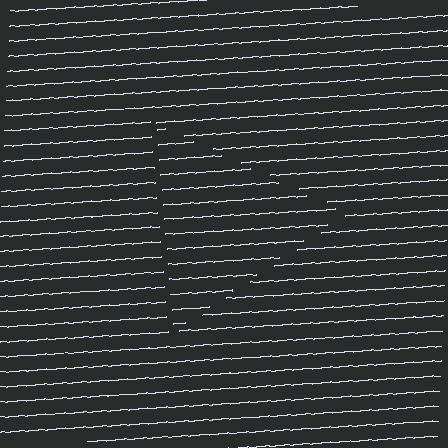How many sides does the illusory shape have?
3 sides — the line-ends trace a triangle.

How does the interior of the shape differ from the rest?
The interior of the shape contains the same grating, shifted by half a period — the contour is defined by the phase discontinuity where line-ends from the inner and outer gratings abut.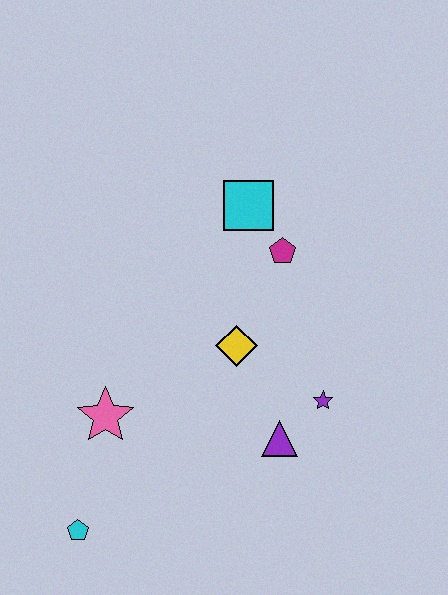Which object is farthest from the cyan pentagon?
The cyan square is farthest from the cyan pentagon.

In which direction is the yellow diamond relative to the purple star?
The yellow diamond is to the left of the purple star.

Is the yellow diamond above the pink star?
Yes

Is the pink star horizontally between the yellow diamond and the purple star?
No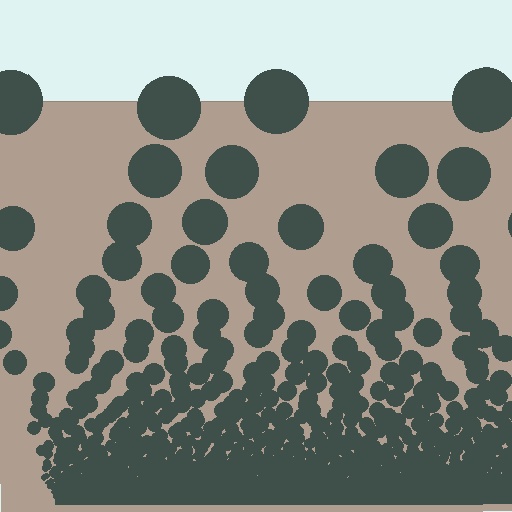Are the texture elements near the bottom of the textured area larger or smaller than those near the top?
Smaller. The gradient is inverted — elements near the bottom are smaller and denser.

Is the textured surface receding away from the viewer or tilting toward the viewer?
The surface appears to tilt toward the viewer. Texture elements get larger and sparser toward the top.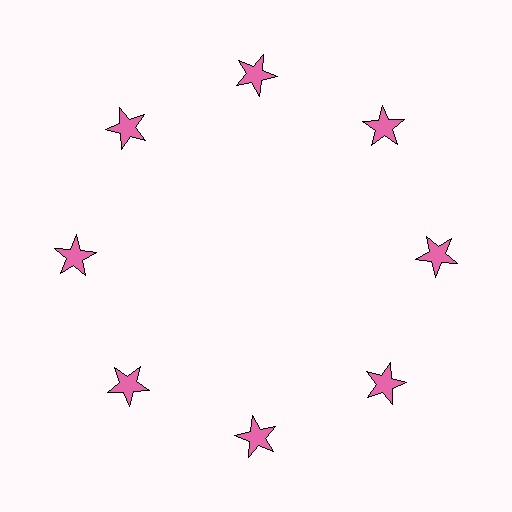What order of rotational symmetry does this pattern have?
This pattern has 8-fold rotational symmetry.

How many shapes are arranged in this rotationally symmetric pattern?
There are 8 shapes, arranged in 8 groups of 1.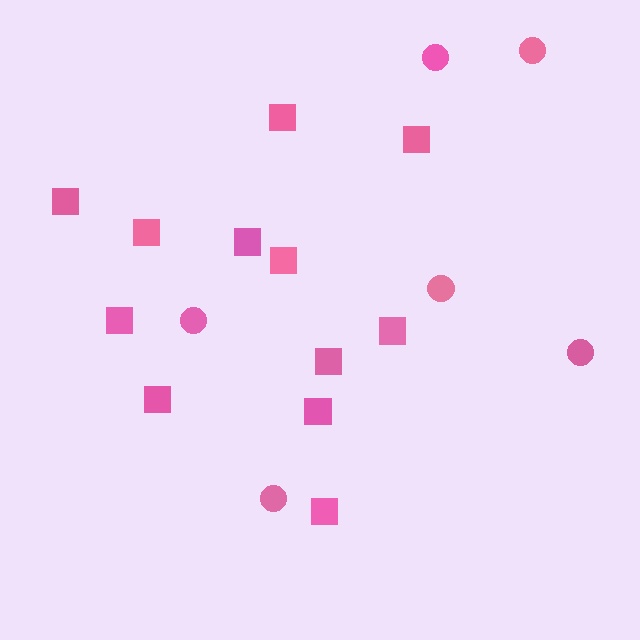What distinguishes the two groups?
There are 2 groups: one group of circles (6) and one group of squares (12).